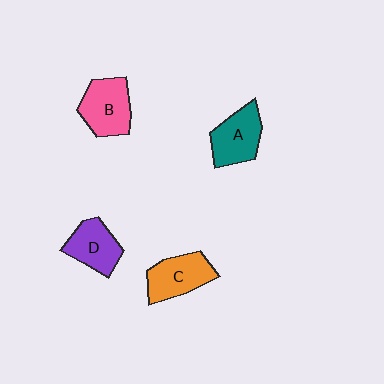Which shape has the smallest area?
Shape D (purple).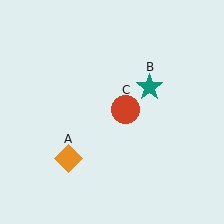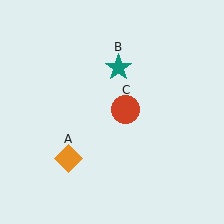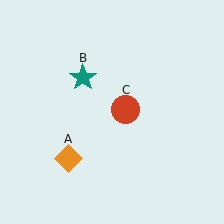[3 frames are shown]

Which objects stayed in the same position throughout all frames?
Orange diamond (object A) and red circle (object C) remained stationary.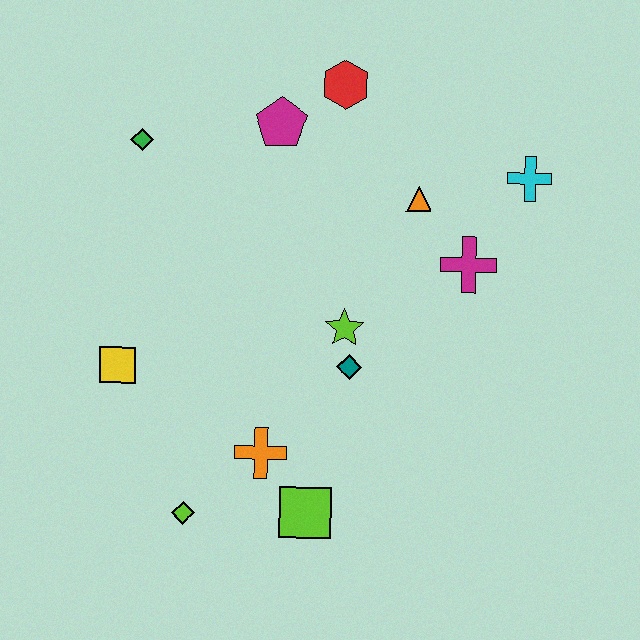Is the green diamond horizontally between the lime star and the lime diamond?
No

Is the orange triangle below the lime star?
No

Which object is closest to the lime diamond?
The orange cross is closest to the lime diamond.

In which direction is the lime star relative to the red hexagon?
The lime star is below the red hexagon.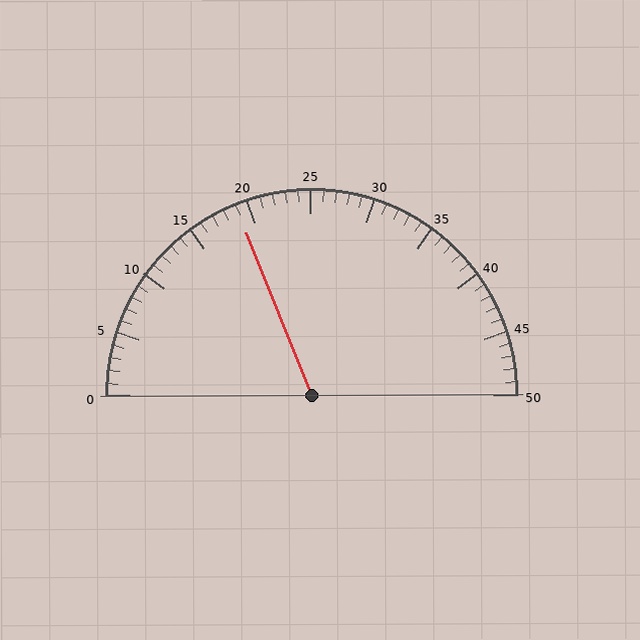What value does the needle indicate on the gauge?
The needle indicates approximately 19.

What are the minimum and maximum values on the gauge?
The gauge ranges from 0 to 50.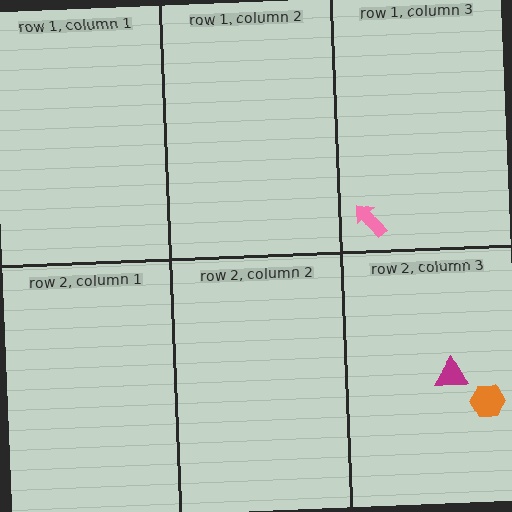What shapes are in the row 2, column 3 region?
The magenta triangle, the orange hexagon.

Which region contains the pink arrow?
The row 1, column 3 region.